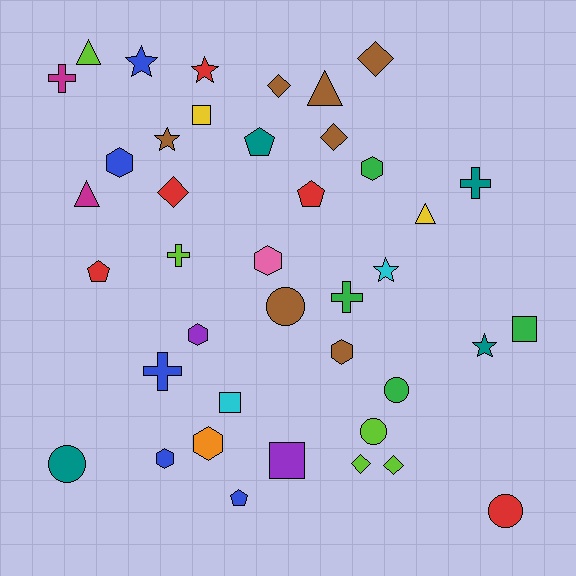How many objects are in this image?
There are 40 objects.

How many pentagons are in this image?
There are 4 pentagons.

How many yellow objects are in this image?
There are 2 yellow objects.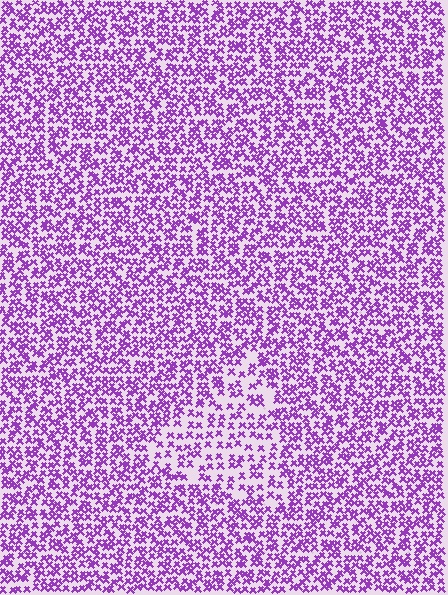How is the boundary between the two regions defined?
The boundary is defined by a change in element density (approximately 1.7x ratio). All elements are the same color, size, and shape.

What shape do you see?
I see a triangle.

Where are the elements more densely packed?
The elements are more densely packed outside the triangle boundary.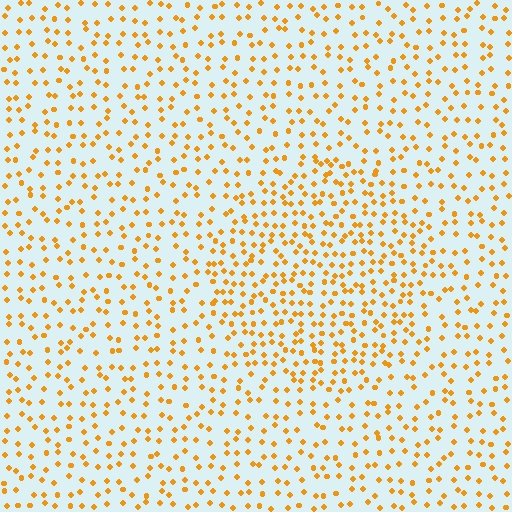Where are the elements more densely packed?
The elements are more densely packed inside the circle boundary.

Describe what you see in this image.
The image contains small orange elements arranged at two different densities. A circle-shaped region is visible where the elements are more densely packed than the surrounding area.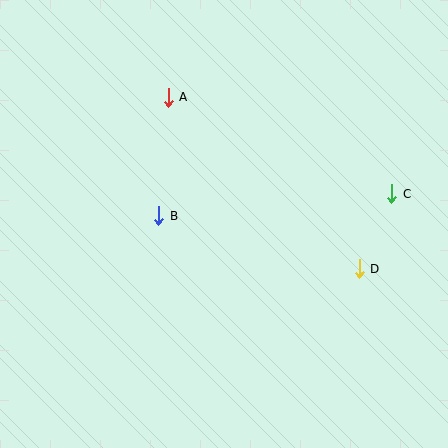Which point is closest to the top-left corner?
Point A is closest to the top-left corner.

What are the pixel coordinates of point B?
Point B is at (159, 216).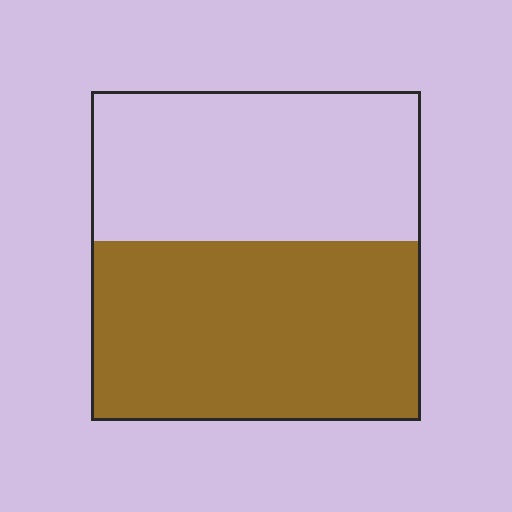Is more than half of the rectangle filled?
Yes.